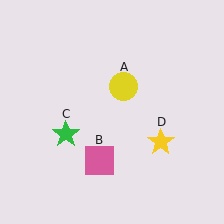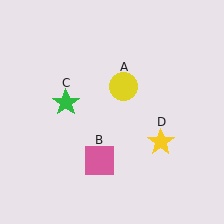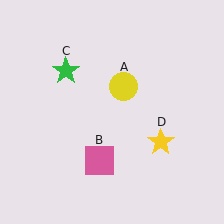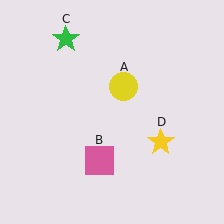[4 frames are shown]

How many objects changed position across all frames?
1 object changed position: green star (object C).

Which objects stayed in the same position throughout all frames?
Yellow circle (object A) and pink square (object B) and yellow star (object D) remained stationary.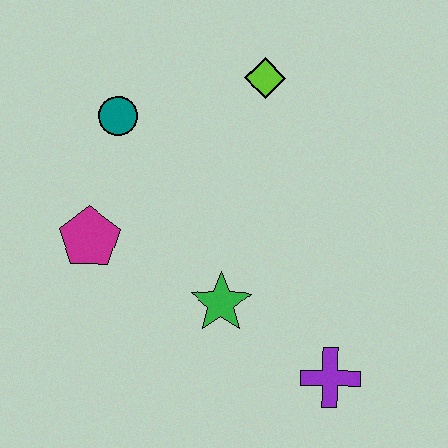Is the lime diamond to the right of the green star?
Yes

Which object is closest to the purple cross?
The green star is closest to the purple cross.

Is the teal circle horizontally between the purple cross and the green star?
No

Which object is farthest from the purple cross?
The teal circle is farthest from the purple cross.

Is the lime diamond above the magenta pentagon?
Yes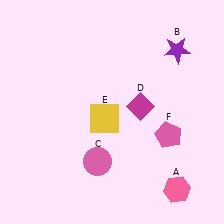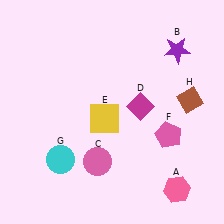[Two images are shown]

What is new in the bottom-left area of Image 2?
A cyan circle (G) was added in the bottom-left area of Image 2.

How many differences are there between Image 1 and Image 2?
There are 2 differences between the two images.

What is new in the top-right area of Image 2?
A brown diamond (H) was added in the top-right area of Image 2.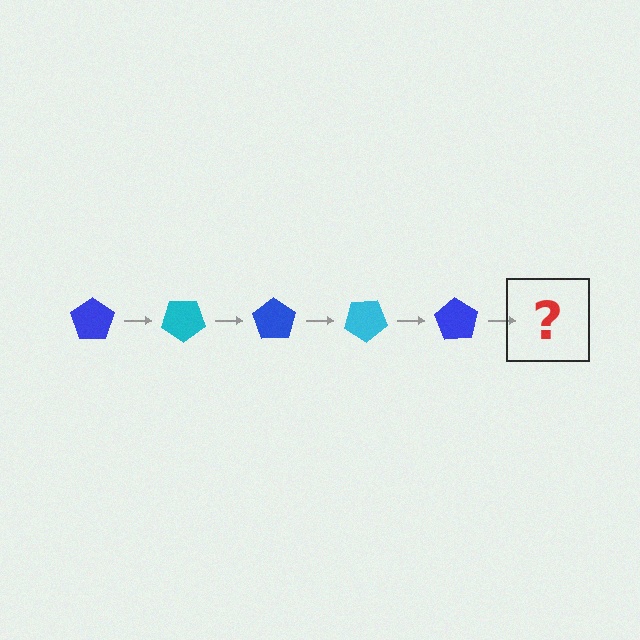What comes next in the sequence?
The next element should be a cyan pentagon, rotated 175 degrees from the start.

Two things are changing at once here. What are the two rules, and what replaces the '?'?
The two rules are that it rotates 35 degrees each step and the color cycles through blue and cyan. The '?' should be a cyan pentagon, rotated 175 degrees from the start.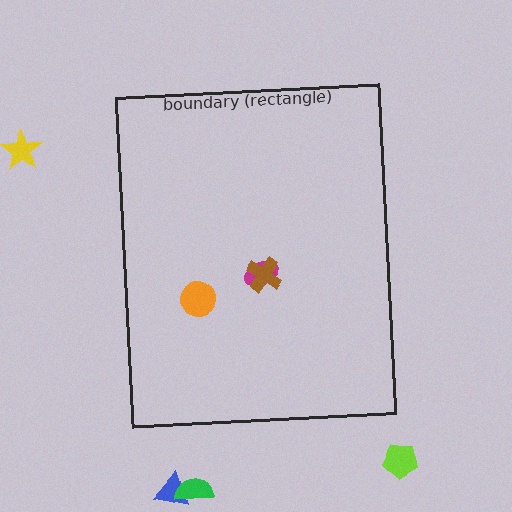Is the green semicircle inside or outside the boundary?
Outside.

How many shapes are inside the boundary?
3 inside, 4 outside.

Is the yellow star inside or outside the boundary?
Outside.